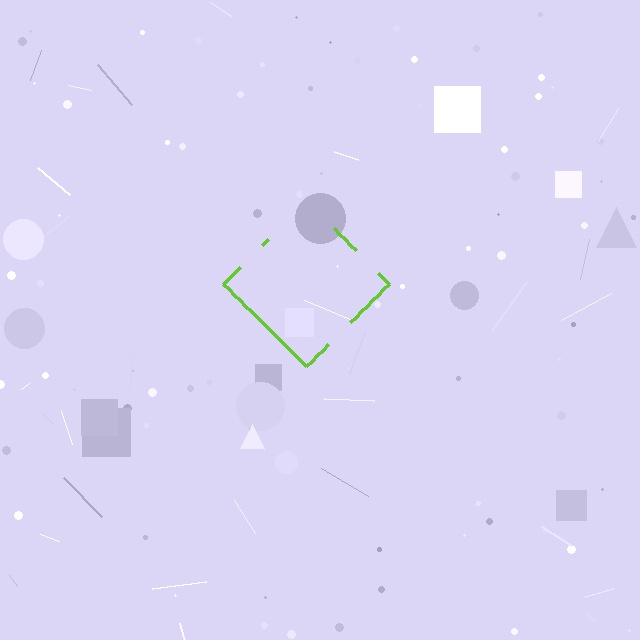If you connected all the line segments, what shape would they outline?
They would outline a diamond.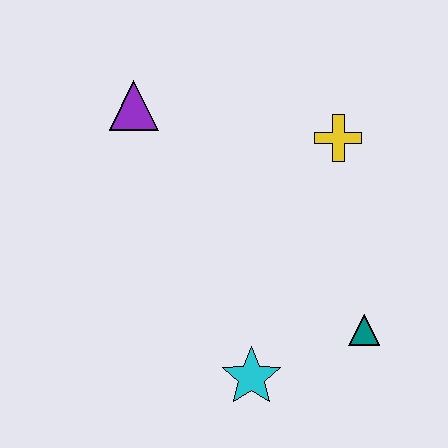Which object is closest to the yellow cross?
The teal triangle is closest to the yellow cross.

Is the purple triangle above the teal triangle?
Yes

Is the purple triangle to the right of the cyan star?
No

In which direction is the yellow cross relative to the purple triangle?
The yellow cross is to the right of the purple triangle.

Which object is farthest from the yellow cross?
The cyan star is farthest from the yellow cross.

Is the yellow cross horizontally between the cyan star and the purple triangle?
No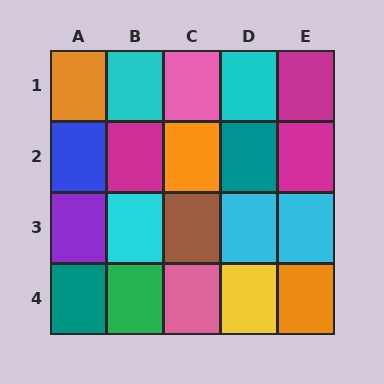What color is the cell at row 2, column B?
Magenta.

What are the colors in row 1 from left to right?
Orange, cyan, pink, cyan, magenta.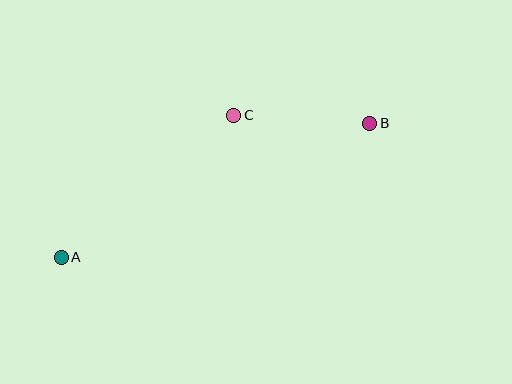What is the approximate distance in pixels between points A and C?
The distance between A and C is approximately 223 pixels.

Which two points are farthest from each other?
Points A and B are farthest from each other.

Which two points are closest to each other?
Points B and C are closest to each other.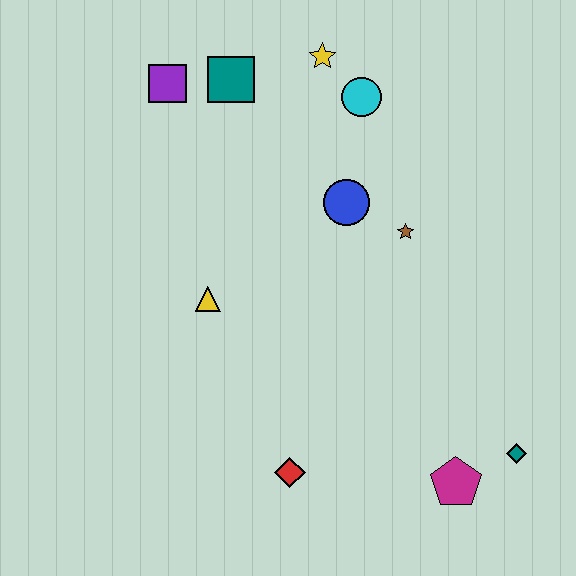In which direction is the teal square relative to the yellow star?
The teal square is to the left of the yellow star.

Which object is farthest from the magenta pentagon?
The purple square is farthest from the magenta pentagon.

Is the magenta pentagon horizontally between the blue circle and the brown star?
No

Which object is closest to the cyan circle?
The yellow star is closest to the cyan circle.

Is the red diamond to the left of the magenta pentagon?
Yes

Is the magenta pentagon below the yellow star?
Yes